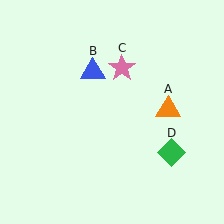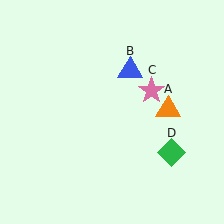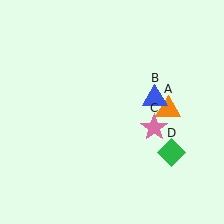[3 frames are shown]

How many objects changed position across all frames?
2 objects changed position: blue triangle (object B), pink star (object C).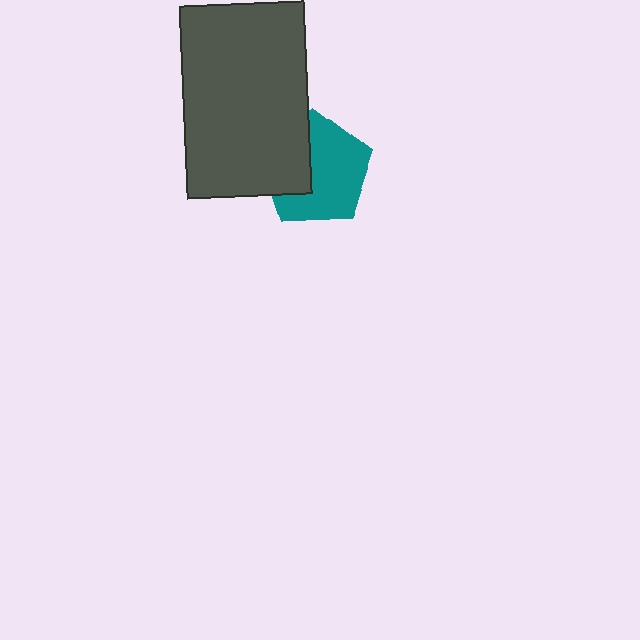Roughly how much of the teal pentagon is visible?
Most of it is visible (roughly 65%).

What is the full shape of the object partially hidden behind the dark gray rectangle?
The partially hidden object is a teal pentagon.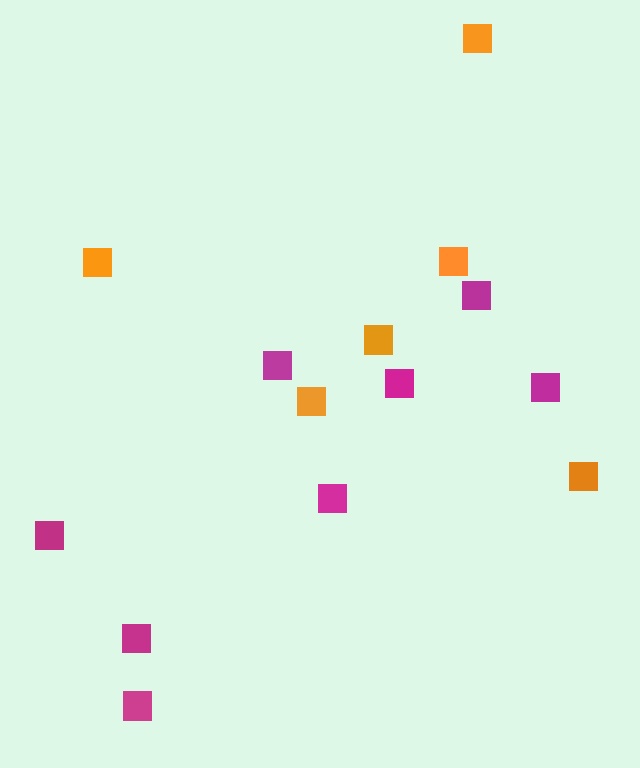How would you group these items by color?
There are 2 groups: one group of magenta squares (8) and one group of orange squares (6).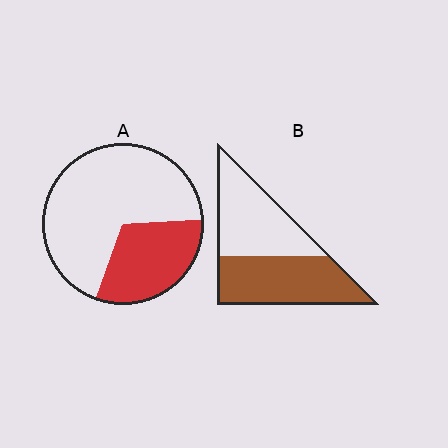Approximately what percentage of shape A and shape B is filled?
A is approximately 30% and B is approximately 50%.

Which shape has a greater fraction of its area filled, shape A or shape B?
Shape B.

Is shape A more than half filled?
No.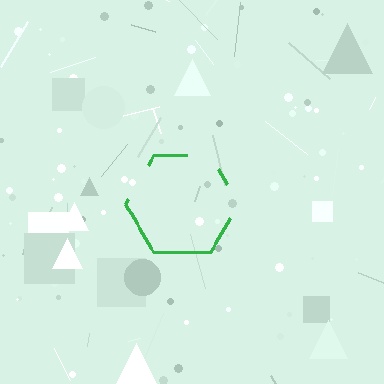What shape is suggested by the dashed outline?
The dashed outline suggests a hexagon.